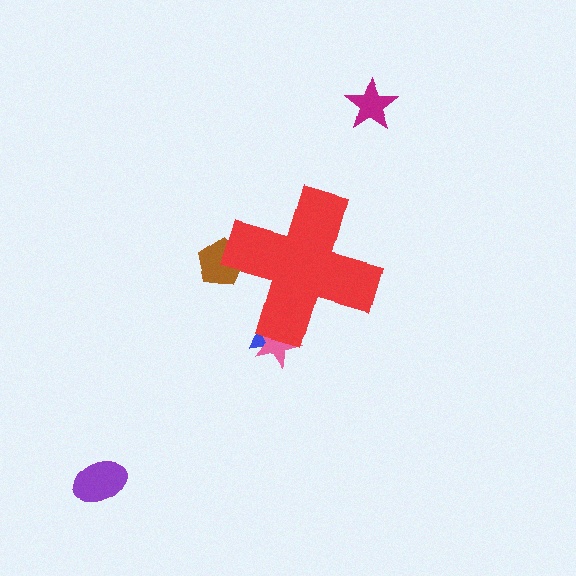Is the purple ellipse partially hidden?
No, the purple ellipse is fully visible.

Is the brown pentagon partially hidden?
Yes, the brown pentagon is partially hidden behind the red cross.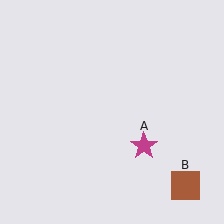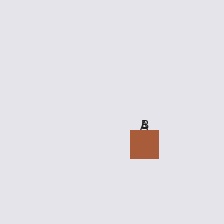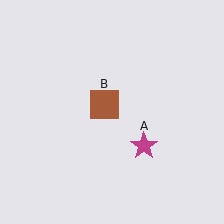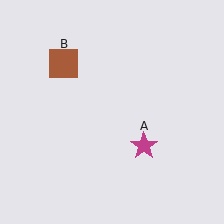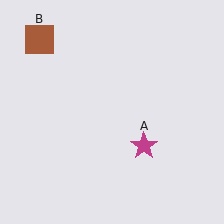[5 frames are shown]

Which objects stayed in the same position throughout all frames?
Magenta star (object A) remained stationary.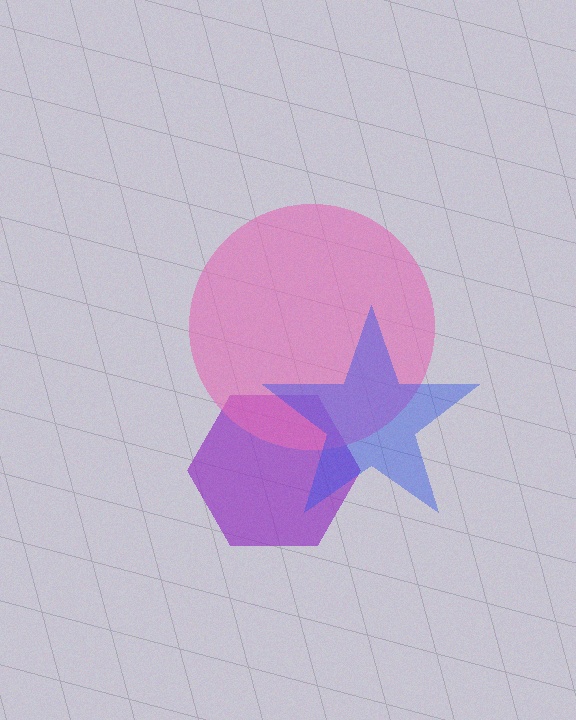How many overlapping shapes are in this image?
There are 3 overlapping shapes in the image.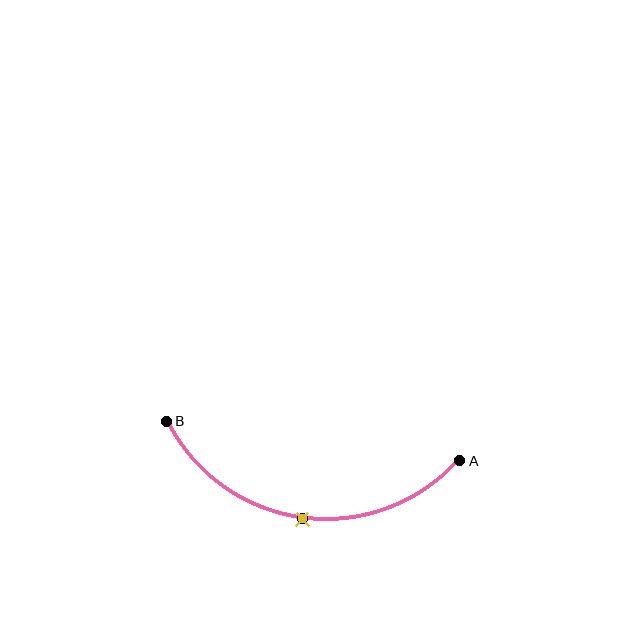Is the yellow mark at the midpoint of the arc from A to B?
Yes. The yellow mark lies on the arc at equal arc-length from both A and B — it is the arc midpoint.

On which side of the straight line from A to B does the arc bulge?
The arc bulges below the straight line connecting A and B.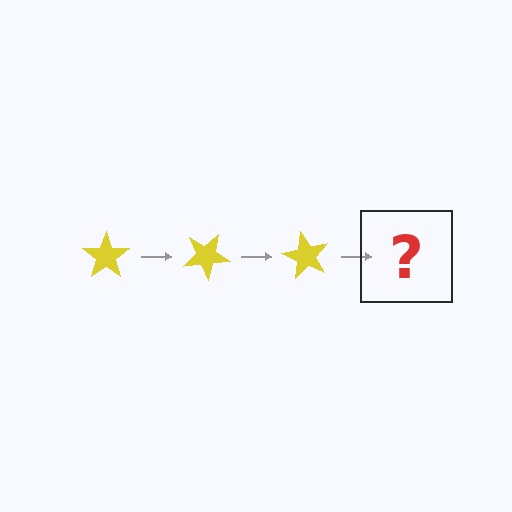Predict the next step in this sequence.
The next step is a yellow star rotated 90 degrees.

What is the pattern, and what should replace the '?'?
The pattern is that the star rotates 30 degrees each step. The '?' should be a yellow star rotated 90 degrees.